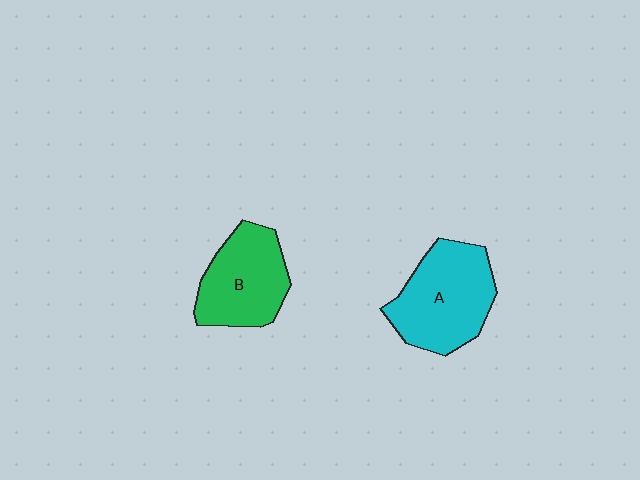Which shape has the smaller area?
Shape B (green).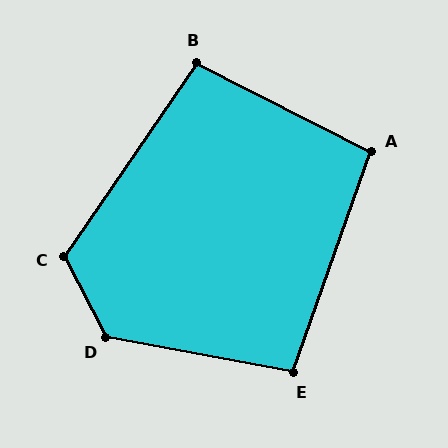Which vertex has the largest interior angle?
D, at approximately 128 degrees.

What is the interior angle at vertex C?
Approximately 118 degrees (obtuse).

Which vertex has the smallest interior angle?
B, at approximately 97 degrees.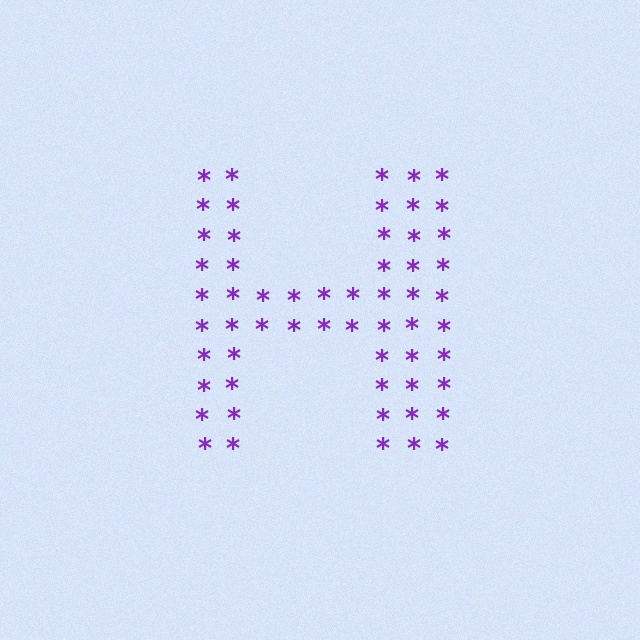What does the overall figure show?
The overall figure shows the letter H.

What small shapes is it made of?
It is made of small asterisks.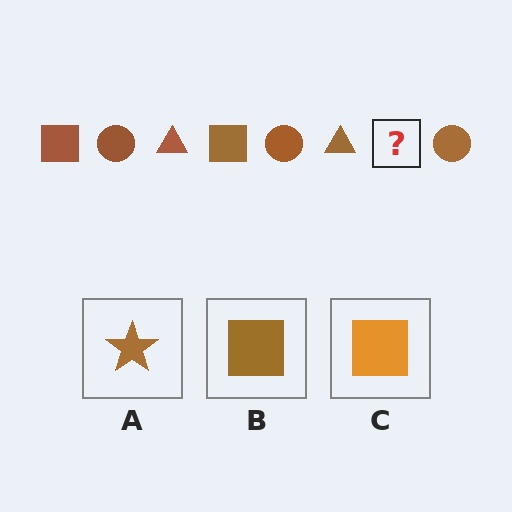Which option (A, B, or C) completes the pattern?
B.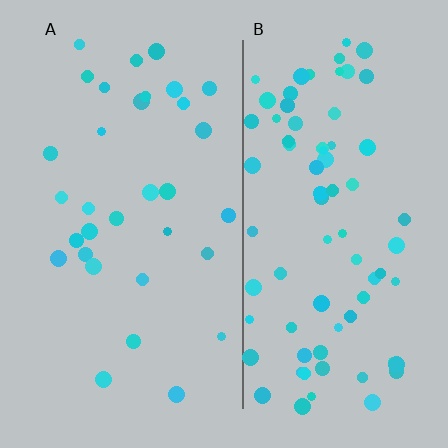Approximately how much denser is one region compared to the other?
Approximately 2.4× — region B over region A.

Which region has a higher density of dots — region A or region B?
B (the right).